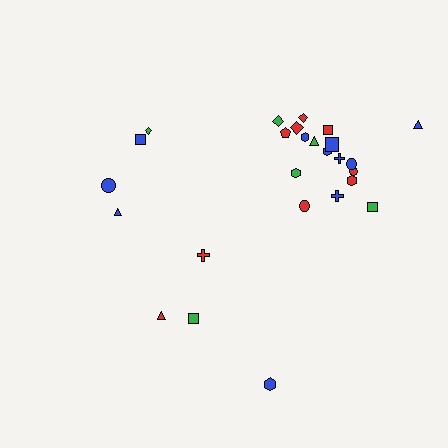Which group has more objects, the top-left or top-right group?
The top-right group.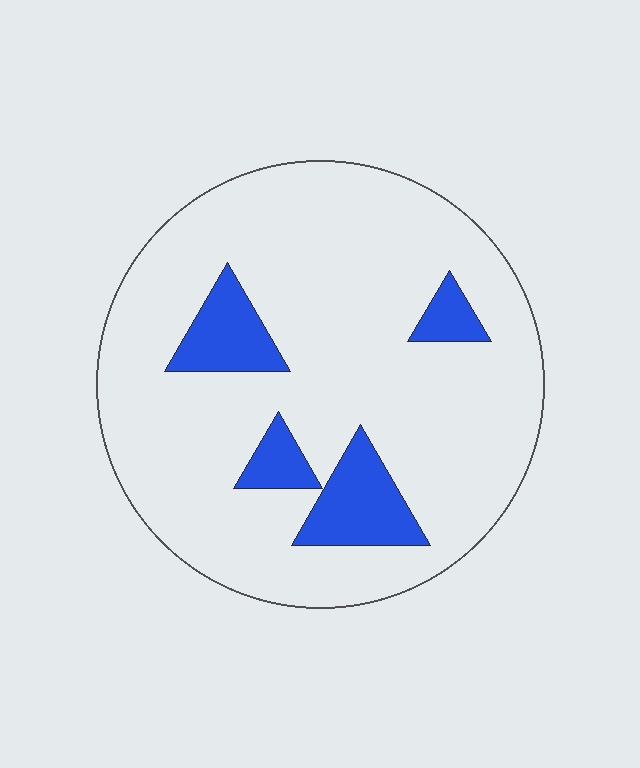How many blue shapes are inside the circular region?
4.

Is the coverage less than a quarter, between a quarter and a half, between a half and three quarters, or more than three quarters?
Less than a quarter.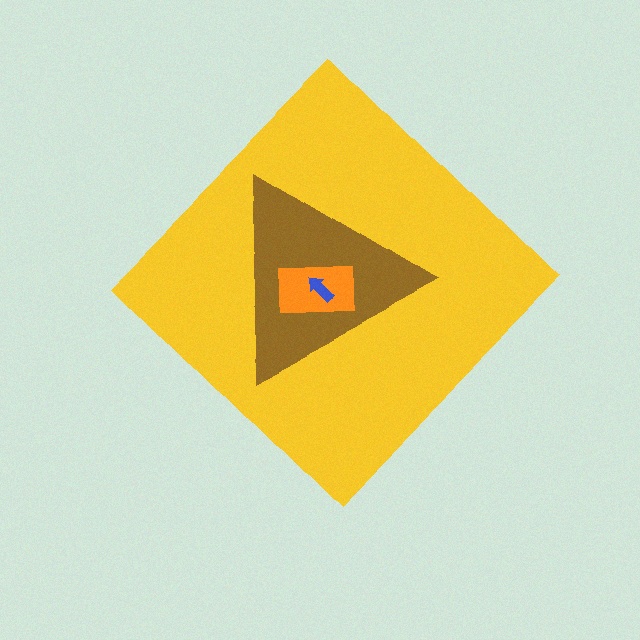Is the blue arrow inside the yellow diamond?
Yes.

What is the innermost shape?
The blue arrow.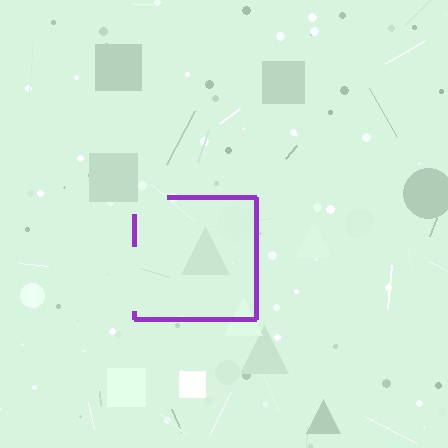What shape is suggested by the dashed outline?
The dashed outline suggests a square.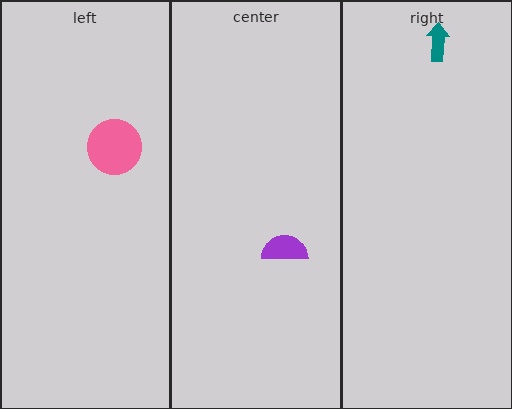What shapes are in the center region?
The purple semicircle.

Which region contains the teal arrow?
The right region.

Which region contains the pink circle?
The left region.